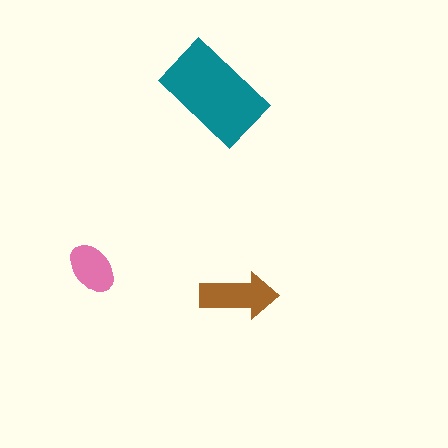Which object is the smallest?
The pink ellipse.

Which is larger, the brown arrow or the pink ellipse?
The brown arrow.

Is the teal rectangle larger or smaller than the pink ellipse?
Larger.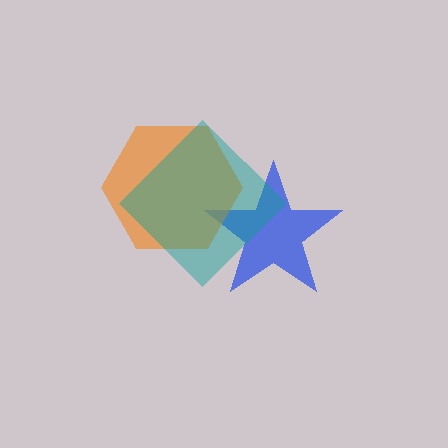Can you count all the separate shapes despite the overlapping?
Yes, there are 3 separate shapes.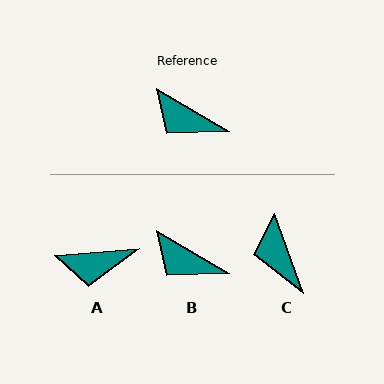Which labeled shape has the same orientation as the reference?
B.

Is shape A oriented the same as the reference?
No, it is off by about 35 degrees.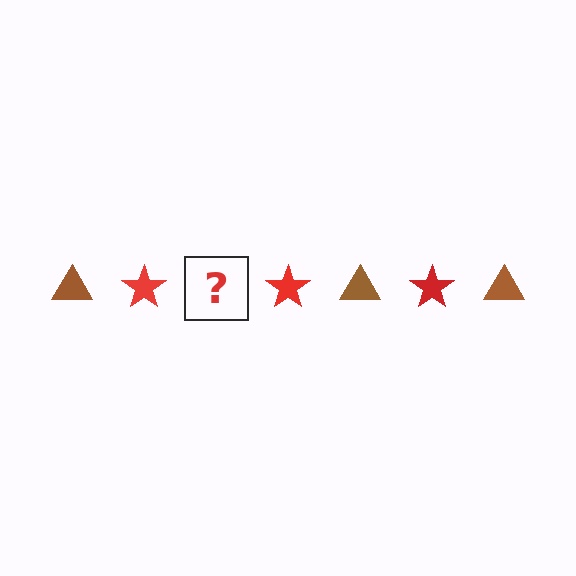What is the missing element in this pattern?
The missing element is a brown triangle.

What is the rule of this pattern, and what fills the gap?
The rule is that the pattern alternates between brown triangle and red star. The gap should be filled with a brown triangle.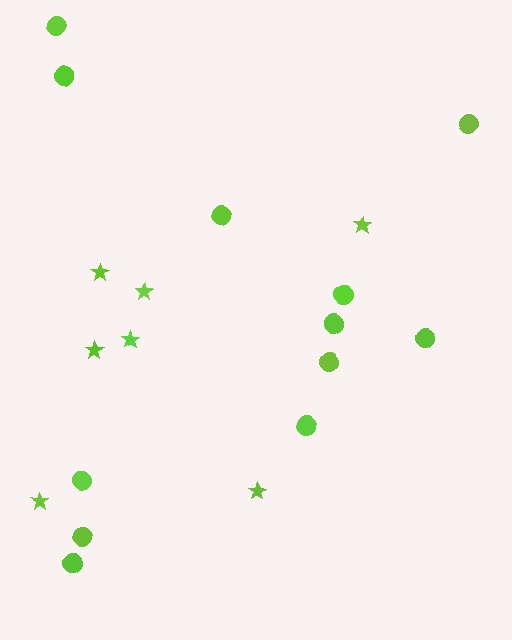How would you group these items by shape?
There are 2 groups: one group of circles (12) and one group of stars (7).